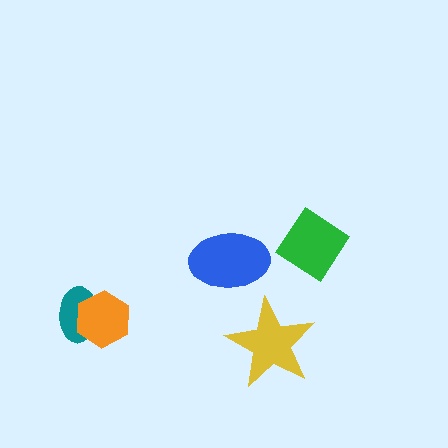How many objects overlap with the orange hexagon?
1 object overlaps with the orange hexagon.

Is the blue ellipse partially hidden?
No, no other shape covers it.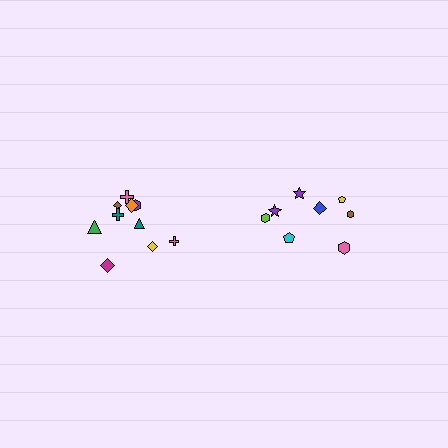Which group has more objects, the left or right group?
The left group.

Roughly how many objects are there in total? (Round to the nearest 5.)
Roughly 20 objects in total.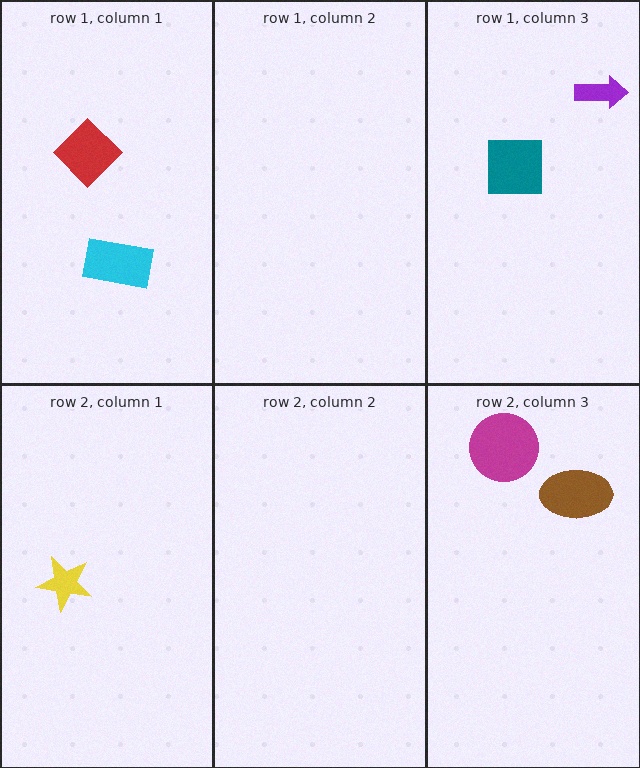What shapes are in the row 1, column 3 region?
The teal square, the purple arrow.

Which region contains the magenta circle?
The row 2, column 3 region.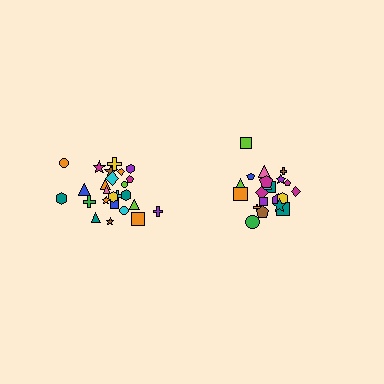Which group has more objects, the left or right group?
The left group.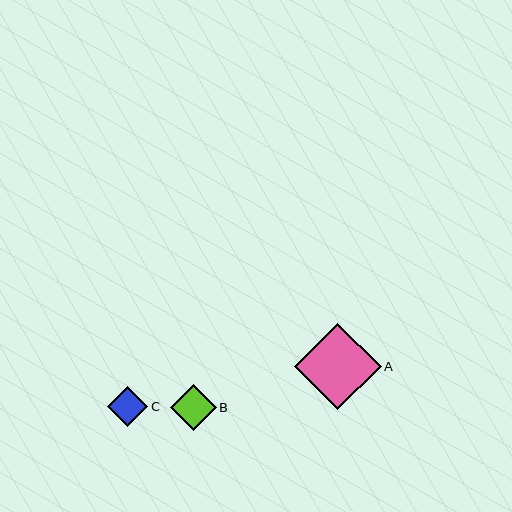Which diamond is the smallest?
Diamond C is the smallest with a size of approximately 40 pixels.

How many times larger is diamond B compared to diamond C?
Diamond B is approximately 1.1 times the size of diamond C.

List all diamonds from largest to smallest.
From largest to smallest: A, B, C.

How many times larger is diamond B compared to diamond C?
Diamond B is approximately 1.1 times the size of diamond C.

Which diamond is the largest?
Diamond A is the largest with a size of approximately 86 pixels.